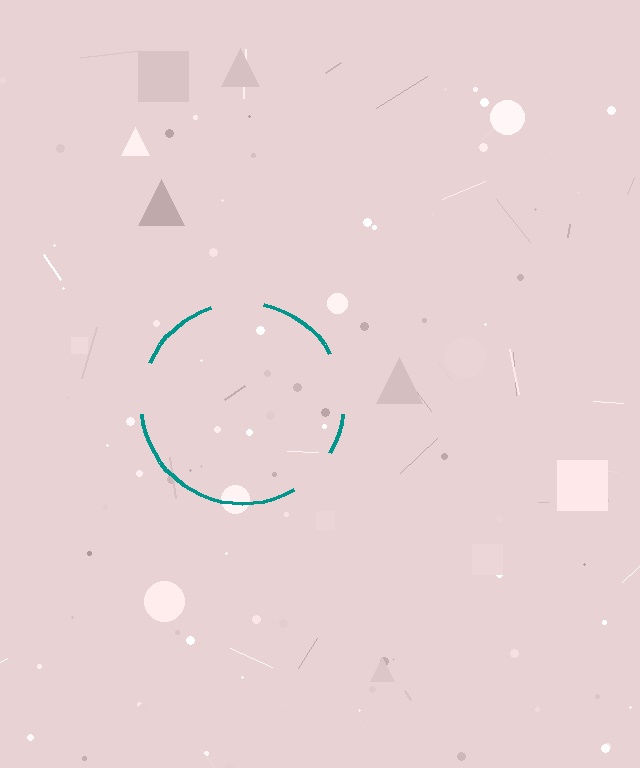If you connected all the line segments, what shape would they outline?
They would outline a circle.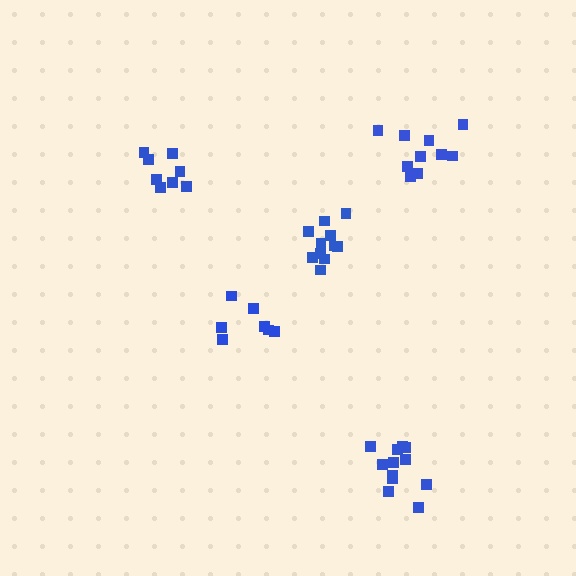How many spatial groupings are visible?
There are 5 spatial groupings.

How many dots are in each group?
Group 1: 11 dots, Group 2: 7 dots, Group 3: 8 dots, Group 4: 12 dots, Group 5: 11 dots (49 total).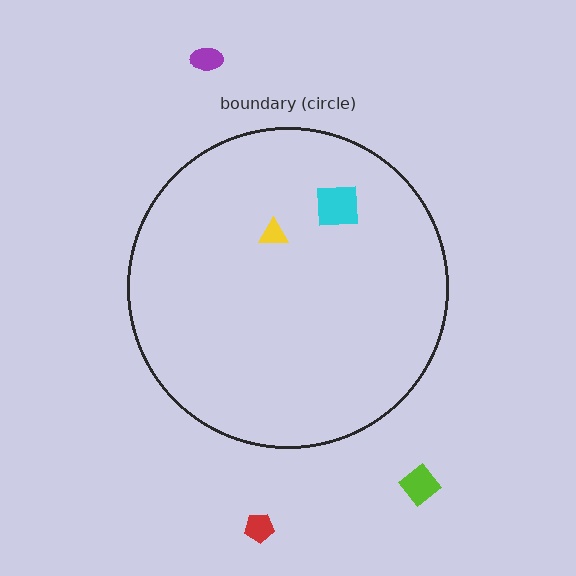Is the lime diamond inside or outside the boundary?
Outside.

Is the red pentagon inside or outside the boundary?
Outside.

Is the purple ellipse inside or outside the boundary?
Outside.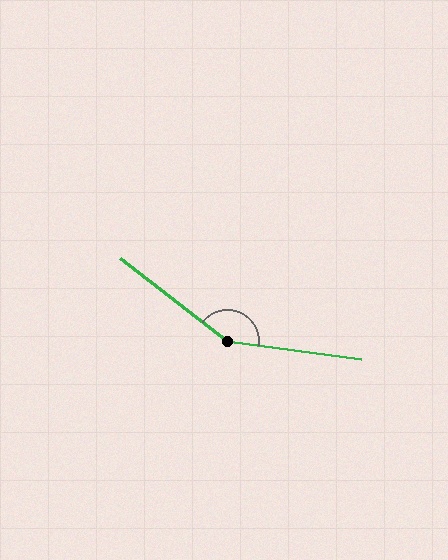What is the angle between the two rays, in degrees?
Approximately 150 degrees.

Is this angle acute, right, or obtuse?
It is obtuse.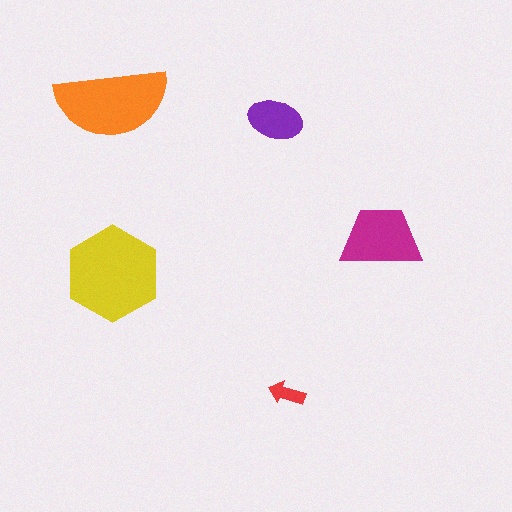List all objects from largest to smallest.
The yellow hexagon, the orange semicircle, the magenta trapezoid, the purple ellipse, the red arrow.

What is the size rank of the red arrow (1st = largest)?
5th.